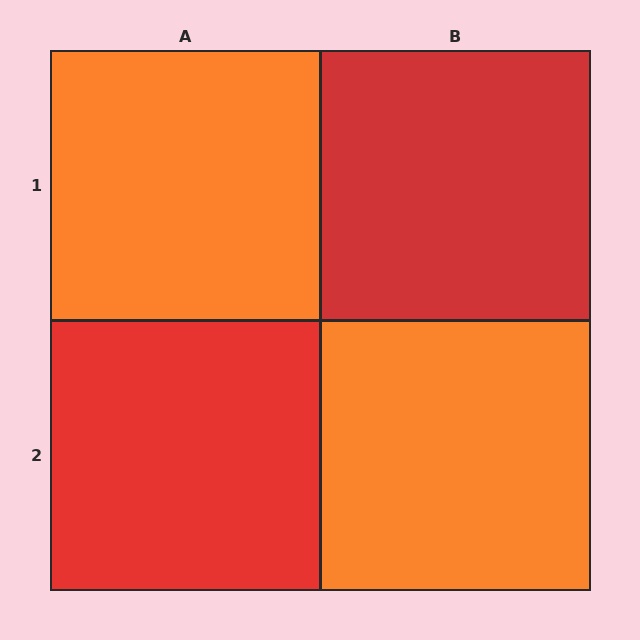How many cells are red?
2 cells are red.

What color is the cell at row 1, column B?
Red.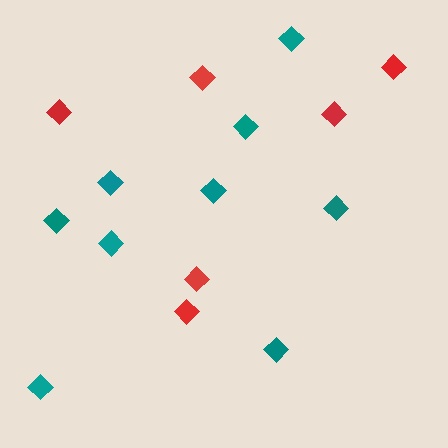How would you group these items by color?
There are 2 groups: one group of teal diamonds (9) and one group of red diamonds (6).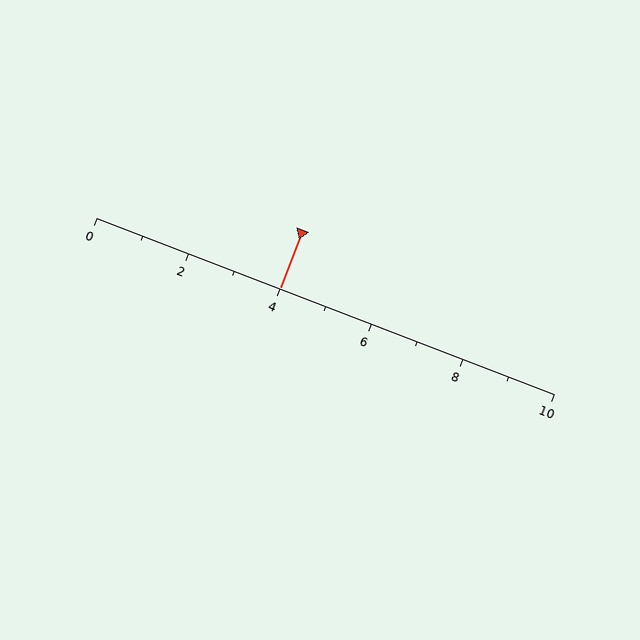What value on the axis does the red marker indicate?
The marker indicates approximately 4.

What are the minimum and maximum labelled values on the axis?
The axis runs from 0 to 10.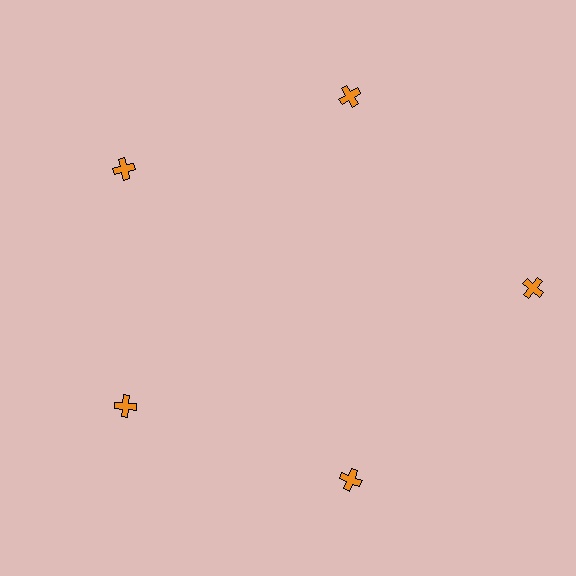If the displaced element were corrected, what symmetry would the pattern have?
It would have 5-fold rotational symmetry — the pattern would map onto itself every 72 degrees.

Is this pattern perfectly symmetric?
No. The 5 orange crosses are arranged in a ring, but one element near the 3 o'clock position is pushed outward from the center, breaking the 5-fold rotational symmetry.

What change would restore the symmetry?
The symmetry would be restored by moving it inward, back onto the ring so that all 5 crosses sit at equal angles and equal distance from the center.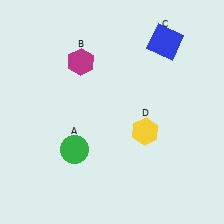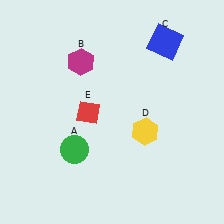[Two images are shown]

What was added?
A red diamond (E) was added in Image 2.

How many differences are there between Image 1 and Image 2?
There is 1 difference between the two images.